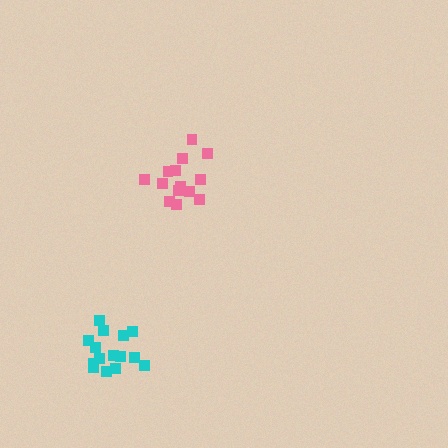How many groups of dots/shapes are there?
There are 2 groups.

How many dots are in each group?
Group 1: 14 dots, Group 2: 15 dots (29 total).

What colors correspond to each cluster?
The clusters are colored: pink, cyan.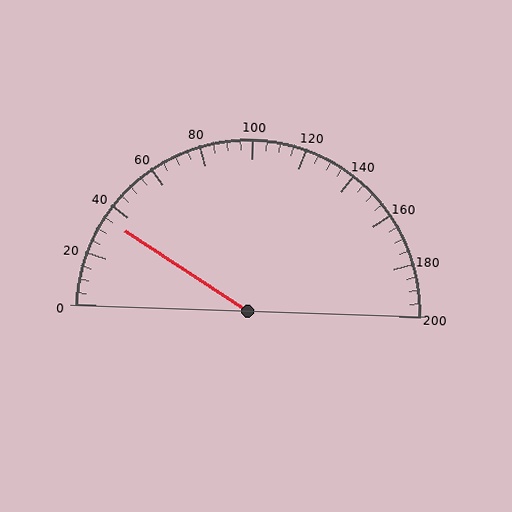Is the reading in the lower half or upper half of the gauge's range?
The reading is in the lower half of the range (0 to 200).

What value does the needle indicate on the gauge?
The needle indicates approximately 35.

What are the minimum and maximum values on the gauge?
The gauge ranges from 0 to 200.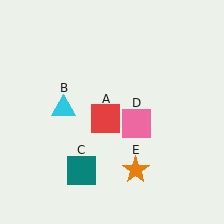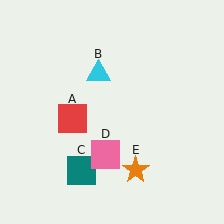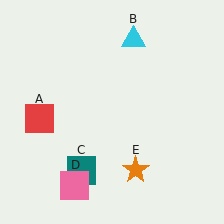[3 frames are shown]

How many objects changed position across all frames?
3 objects changed position: red square (object A), cyan triangle (object B), pink square (object D).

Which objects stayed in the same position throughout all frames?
Teal square (object C) and orange star (object E) remained stationary.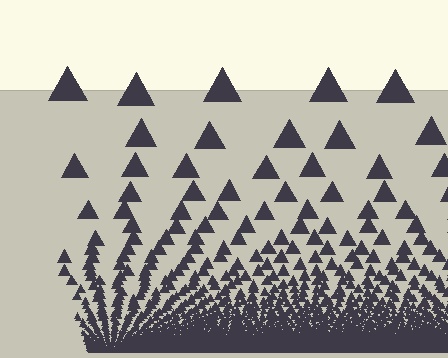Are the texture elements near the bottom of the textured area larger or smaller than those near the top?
Smaller. The gradient is inverted — elements near the bottom are smaller and denser.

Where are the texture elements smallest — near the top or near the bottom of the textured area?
Near the bottom.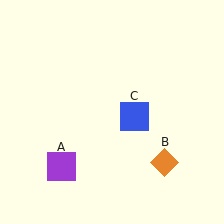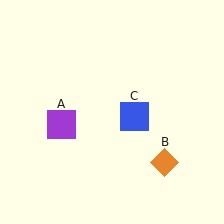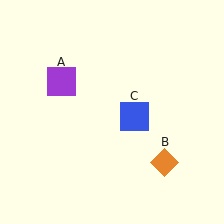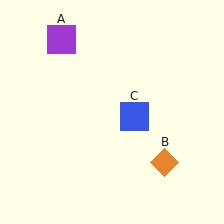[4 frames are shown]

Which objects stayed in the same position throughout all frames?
Orange diamond (object B) and blue square (object C) remained stationary.